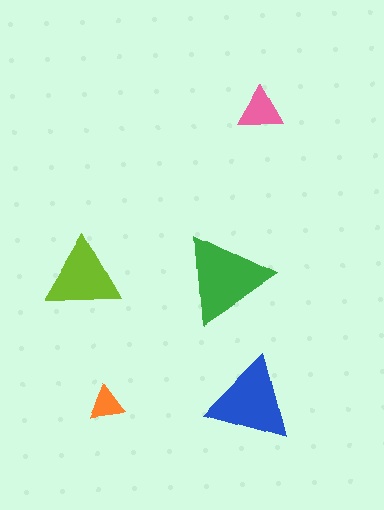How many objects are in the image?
There are 5 objects in the image.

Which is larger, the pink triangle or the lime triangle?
The lime one.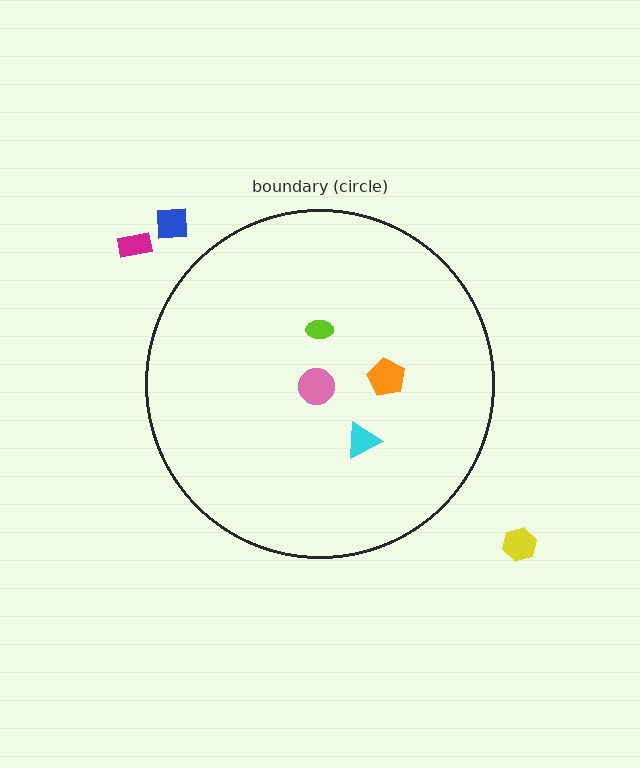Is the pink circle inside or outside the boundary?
Inside.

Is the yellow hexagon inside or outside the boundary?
Outside.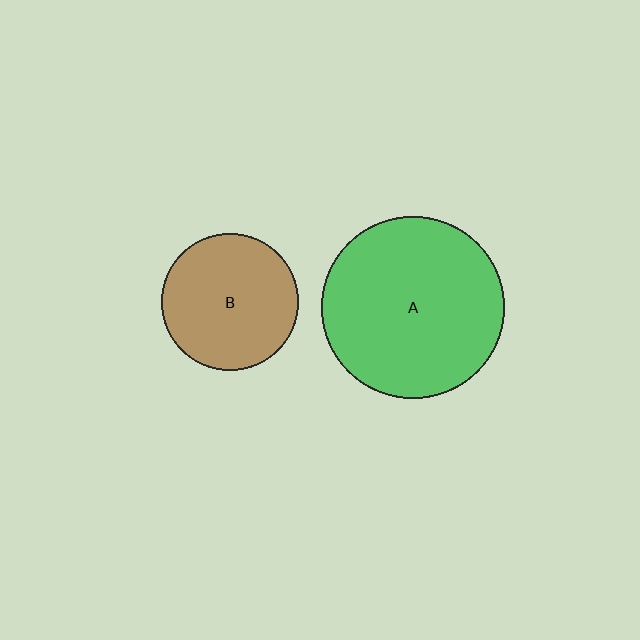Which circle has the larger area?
Circle A (green).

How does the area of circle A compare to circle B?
Approximately 1.8 times.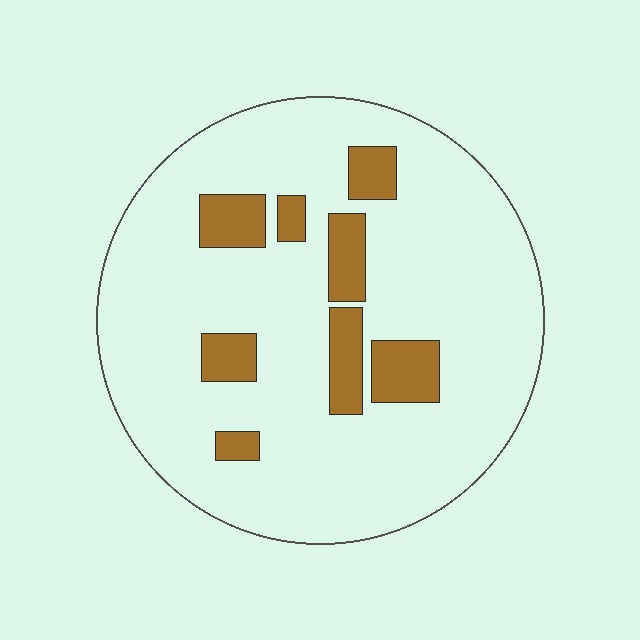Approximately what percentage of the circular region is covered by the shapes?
Approximately 15%.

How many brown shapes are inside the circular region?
8.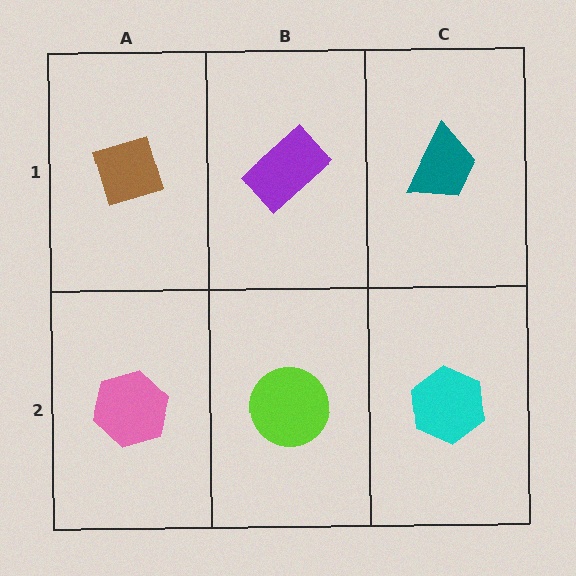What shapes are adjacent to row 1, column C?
A cyan hexagon (row 2, column C), a purple rectangle (row 1, column B).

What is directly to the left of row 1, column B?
A brown diamond.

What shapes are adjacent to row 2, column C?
A teal trapezoid (row 1, column C), a lime circle (row 2, column B).